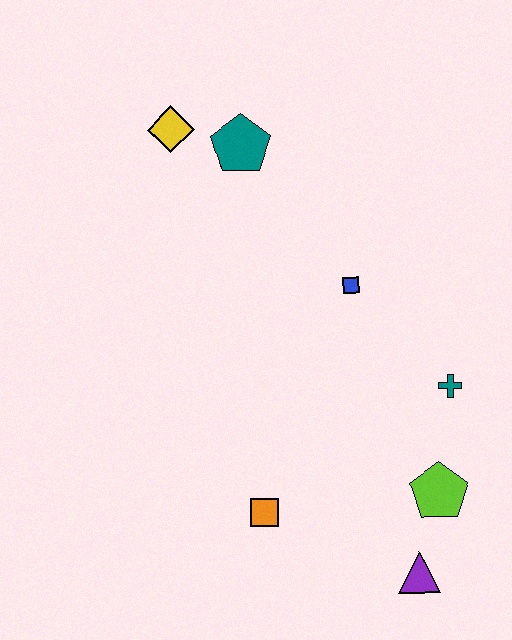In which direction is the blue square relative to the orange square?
The blue square is above the orange square.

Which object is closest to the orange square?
The purple triangle is closest to the orange square.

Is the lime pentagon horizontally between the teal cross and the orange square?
Yes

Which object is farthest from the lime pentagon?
The yellow diamond is farthest from the lime pentagon.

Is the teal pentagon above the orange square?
Yes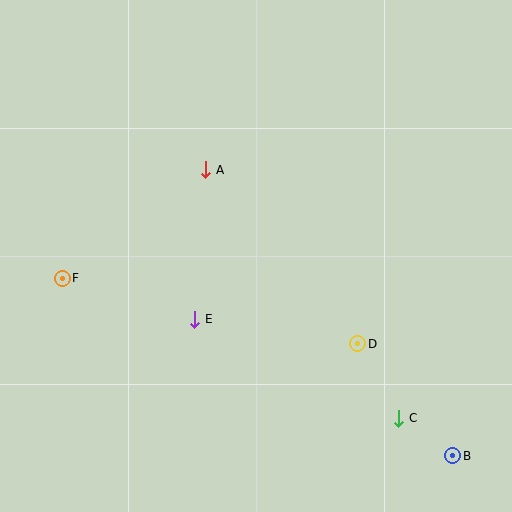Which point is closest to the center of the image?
Point E at (195, 319) is closest to the center.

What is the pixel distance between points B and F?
The distance between B and F is 429 pixels.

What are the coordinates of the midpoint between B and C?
The midpoint between B and C is at (426, 437).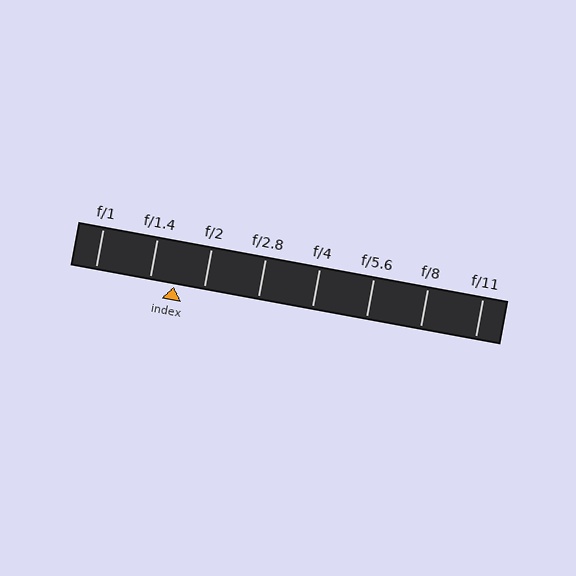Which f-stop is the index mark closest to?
The index mark is closest to f/1.4.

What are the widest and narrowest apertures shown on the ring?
The widest aperture shown is f/1 and the narrowest is f/11.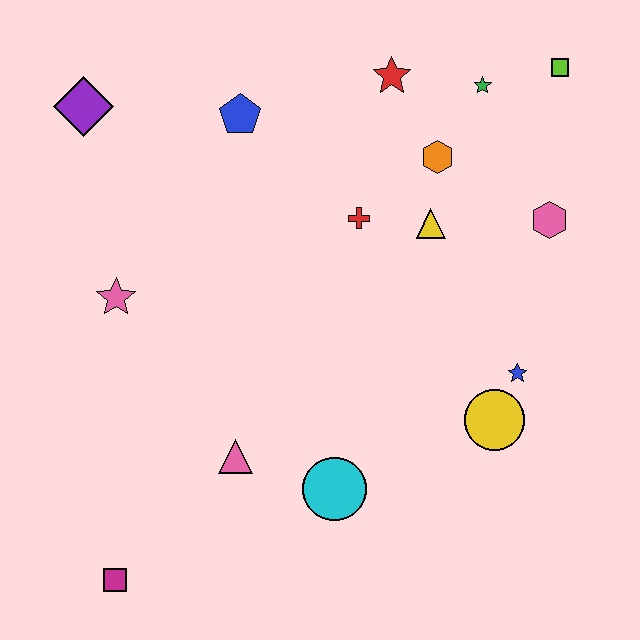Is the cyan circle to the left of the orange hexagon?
Yes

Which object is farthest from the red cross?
The magenta square is farthest from the red cross.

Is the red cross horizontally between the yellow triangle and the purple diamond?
Yes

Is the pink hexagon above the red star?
No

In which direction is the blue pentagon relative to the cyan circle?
The blue pentagon is above the cyan circle.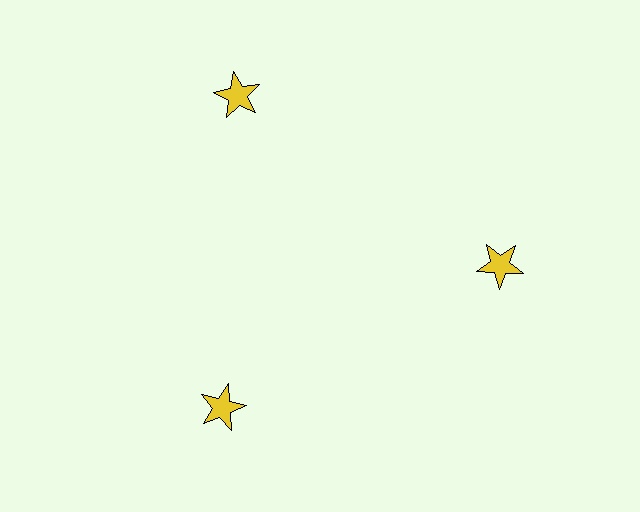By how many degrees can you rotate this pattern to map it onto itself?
The pattern maps onto itself every 120 degrees of rotation.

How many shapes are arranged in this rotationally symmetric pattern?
There are 3 shapes, arranged in 3 groups of 1.